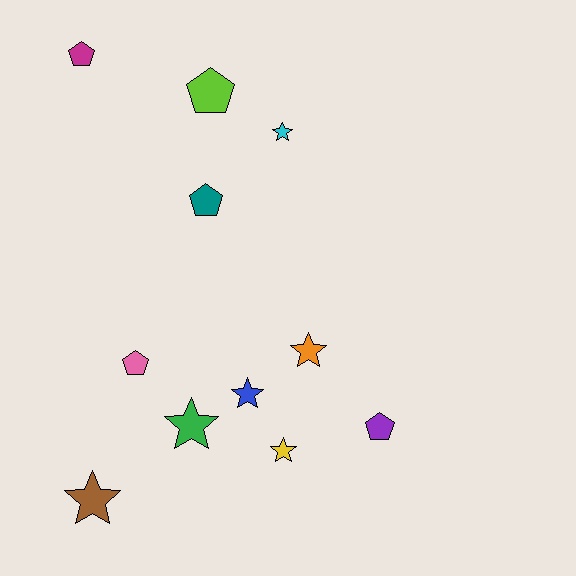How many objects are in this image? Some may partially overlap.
There are 11 objects.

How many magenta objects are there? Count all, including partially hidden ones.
There is 1 magenta object.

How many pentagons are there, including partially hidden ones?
There are 5 pentagons.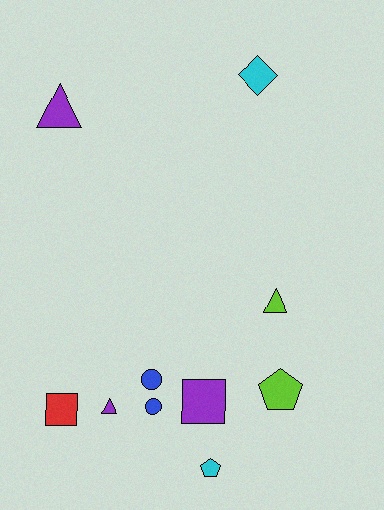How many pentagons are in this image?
There are 2 pentagons.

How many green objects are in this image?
There are no green objects.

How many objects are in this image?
There are 10 objects.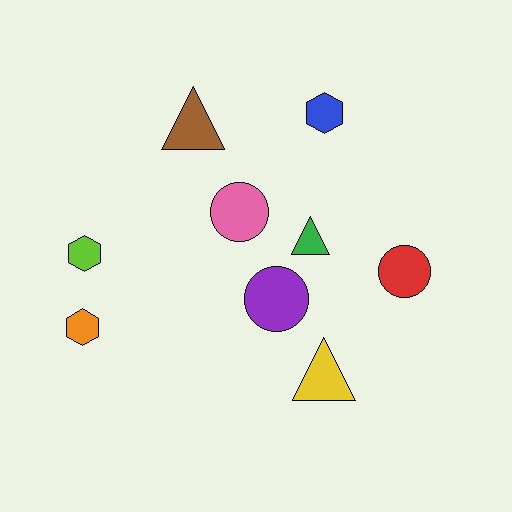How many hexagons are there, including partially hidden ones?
There are 3 hexagons.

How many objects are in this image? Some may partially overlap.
There are 9 objects.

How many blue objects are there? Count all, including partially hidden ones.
There is 1 blue object.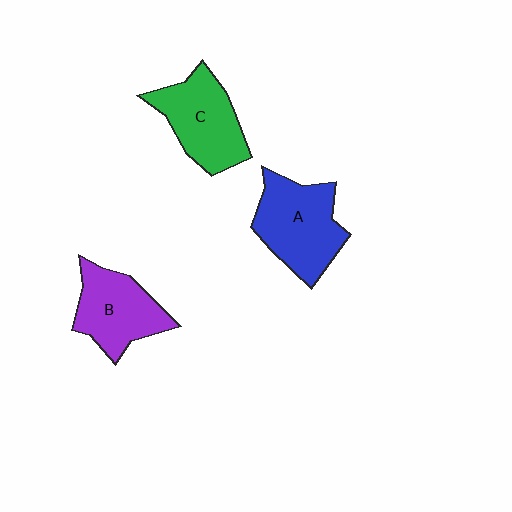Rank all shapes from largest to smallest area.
From largest to smallest: A (blue), C (green), B (purple).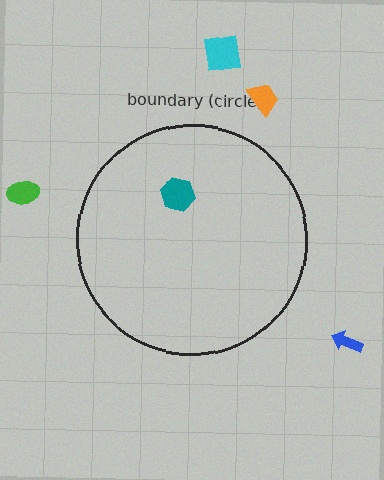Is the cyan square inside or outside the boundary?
Outside.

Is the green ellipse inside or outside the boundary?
Outside.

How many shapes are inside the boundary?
1 inside, 4 outside.